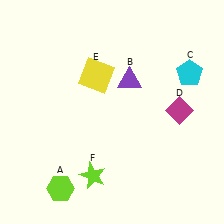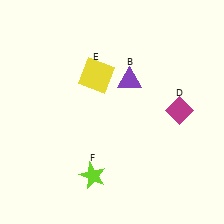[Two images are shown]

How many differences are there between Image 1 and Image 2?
There are 2 differences between the two images.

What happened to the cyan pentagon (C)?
The cyan pentagon (C) was removed in Image 2. It was in the top-right area of Image 1.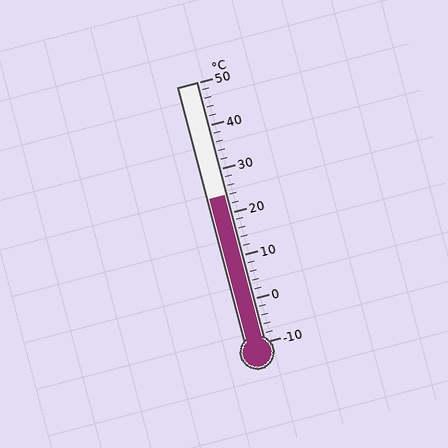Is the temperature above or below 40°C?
The temperature is below 40°C.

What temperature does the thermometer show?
The thermometer shows approximately 24°C.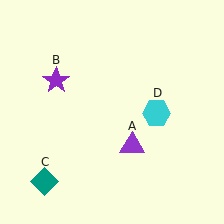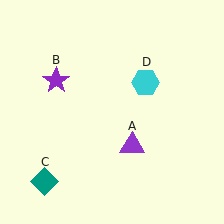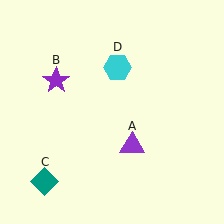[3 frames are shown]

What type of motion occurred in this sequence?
The cyan hexagon (object D) rotated counterclockwise around the center of the scene.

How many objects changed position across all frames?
1 object changed position: cyan hexagon (object D).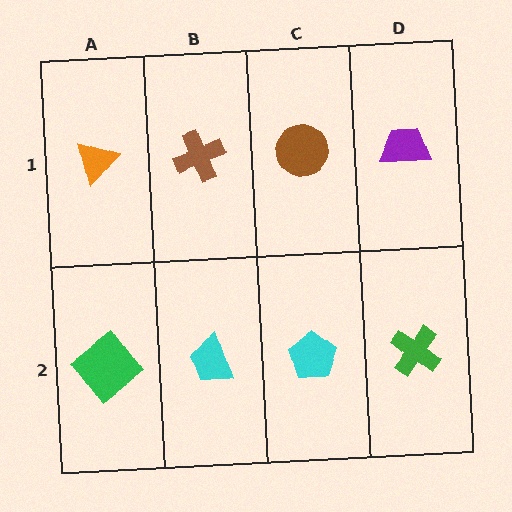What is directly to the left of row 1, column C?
A brown cross.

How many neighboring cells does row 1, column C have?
3.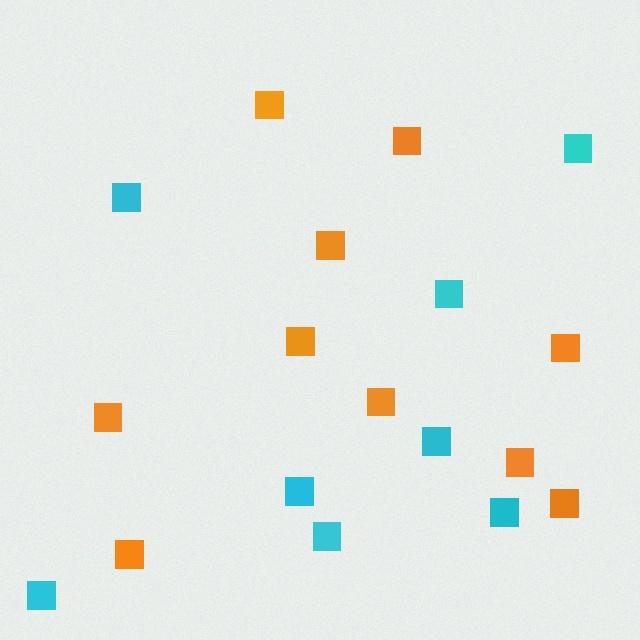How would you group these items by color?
There are 2 groups: one group of cyan squares (8) and one group of orange squares (10).